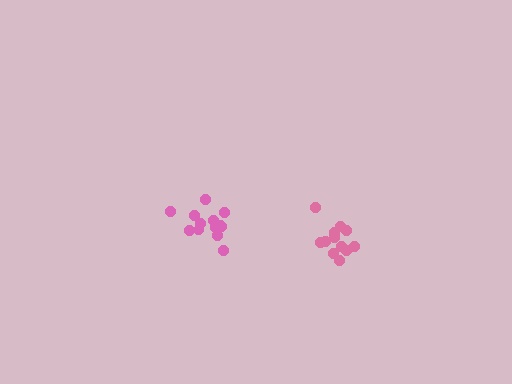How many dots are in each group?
Group 1: 13 dots, Group 2: 12 dots (25 total).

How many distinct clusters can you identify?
There are 2 distinct clusters.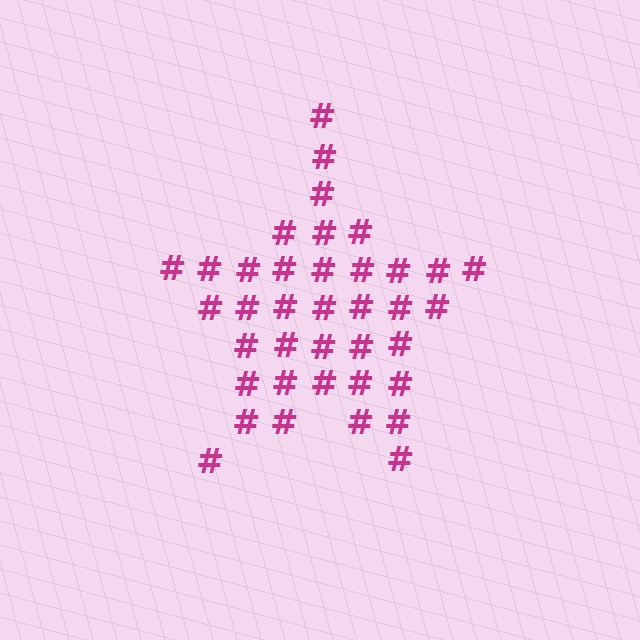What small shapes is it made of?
It is made of small hash symbols.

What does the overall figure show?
The overall figure shows a star.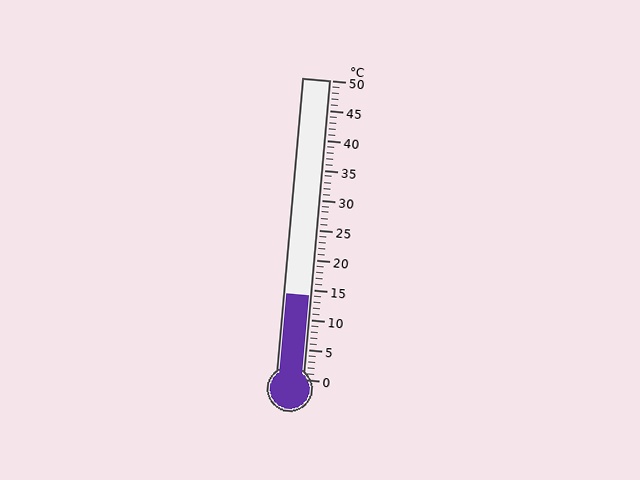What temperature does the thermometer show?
The thermometer shows approximately 14°C.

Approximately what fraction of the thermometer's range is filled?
The thermometer is filled to approximately 30% of its range.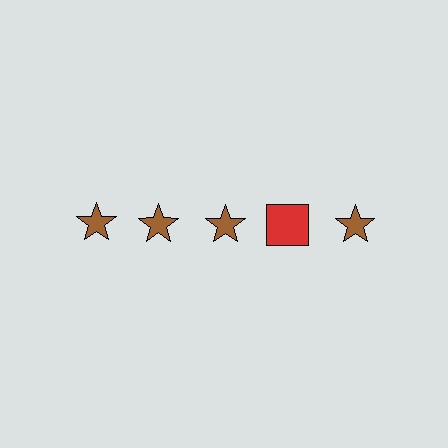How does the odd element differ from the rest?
It differs in both color (red instead of brown) and shape (square instead of star).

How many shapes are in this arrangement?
There are 5 shapes arranged in a grid pattern.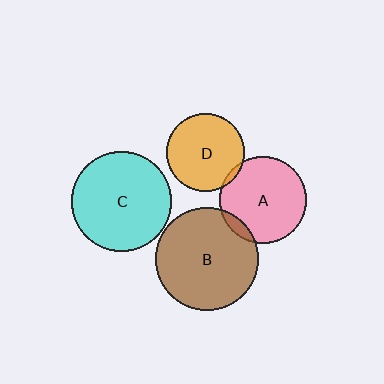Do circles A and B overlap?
Yes.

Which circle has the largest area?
Circle B (brown).